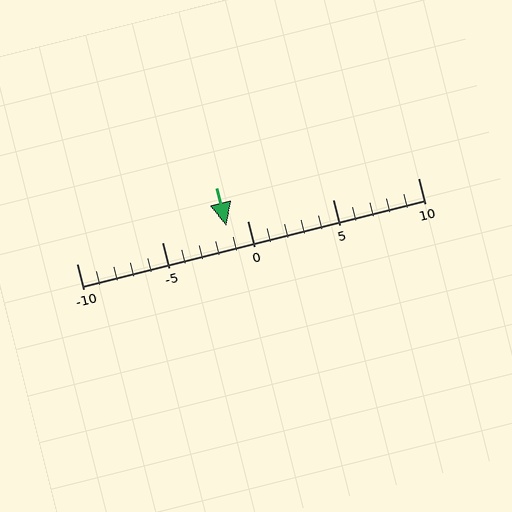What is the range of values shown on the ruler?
The ruler shows values from -10 to 10.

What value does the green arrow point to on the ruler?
The green arrow points to approximately -1.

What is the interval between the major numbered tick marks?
The major tick marks are spaced 5 units apart.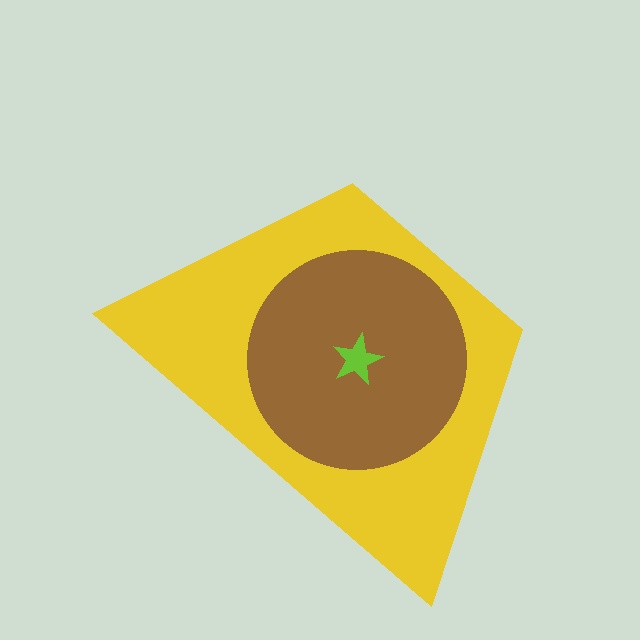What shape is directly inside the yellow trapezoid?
The brown circle.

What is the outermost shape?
The yellow trapezoid.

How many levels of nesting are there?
3.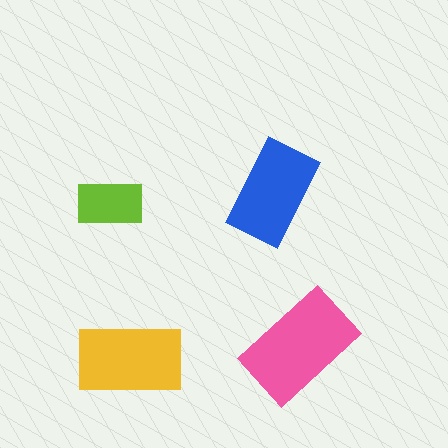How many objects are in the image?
There are 4 objects in the image.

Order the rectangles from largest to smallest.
the pink one, the yellow one, the blue one, the lime one.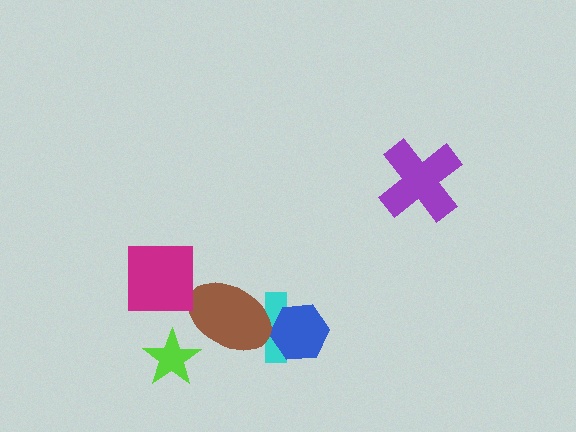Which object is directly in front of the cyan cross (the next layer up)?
The blue hexagon is directly in front of the cyan cross.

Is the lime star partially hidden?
No, no other shape covers it.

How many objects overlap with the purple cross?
0 objects overlap with the purple cross.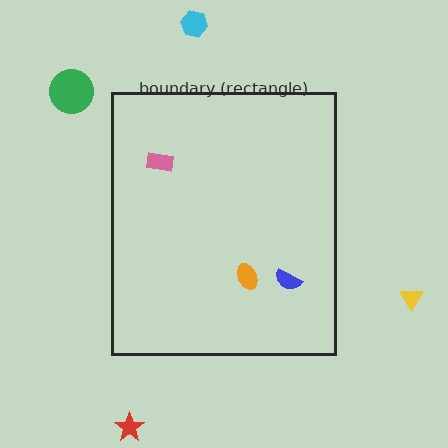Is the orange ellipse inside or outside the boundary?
Inside.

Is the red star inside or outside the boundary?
Outside.